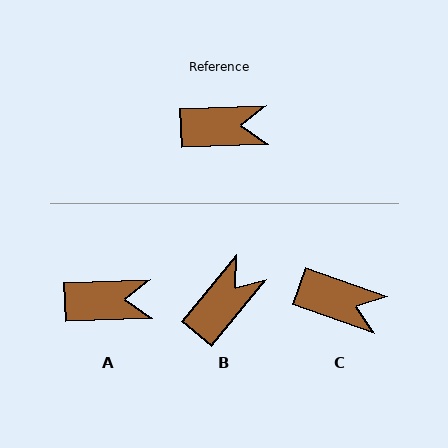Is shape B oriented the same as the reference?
No, it is off by about 48 degrees.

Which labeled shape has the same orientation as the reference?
A.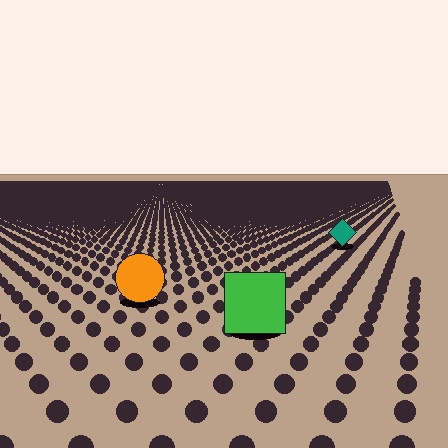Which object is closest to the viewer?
The green square is closest. The texture marks near it are larger and more spread out.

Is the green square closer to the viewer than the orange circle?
Yes. The green square is closer — you can tell from the texture gradient: the ground texture is coarser near it.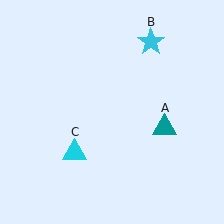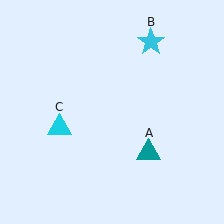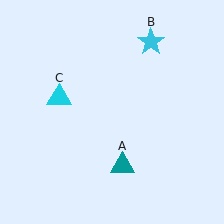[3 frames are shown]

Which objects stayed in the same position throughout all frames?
Cyan star (object B) remained stationary.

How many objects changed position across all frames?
2 objects changed position: teal triangle (object A), cyan triangle (object C).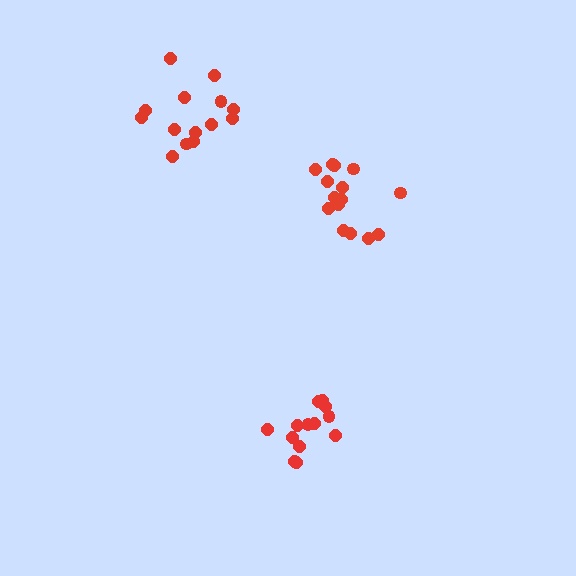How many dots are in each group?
Group 1: 13 dots, Group 2: 14 dots, Group 3: 15 dots (42 total).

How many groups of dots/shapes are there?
There are 3 groups.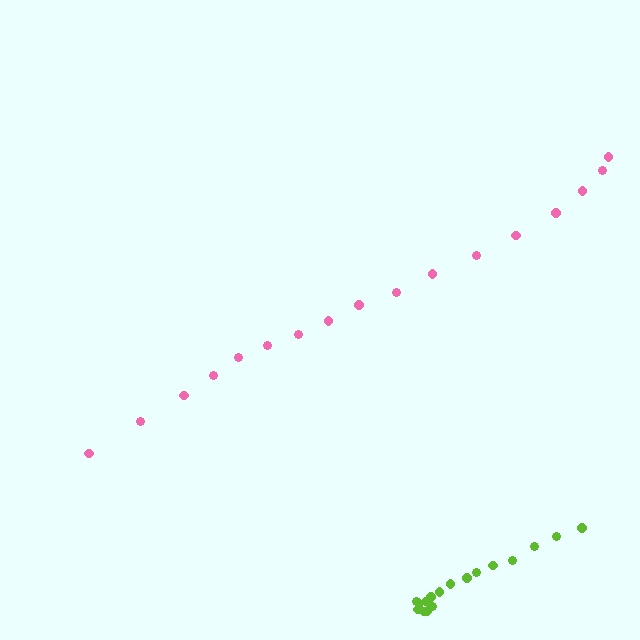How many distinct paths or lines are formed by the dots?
There are 2 distinct paths.